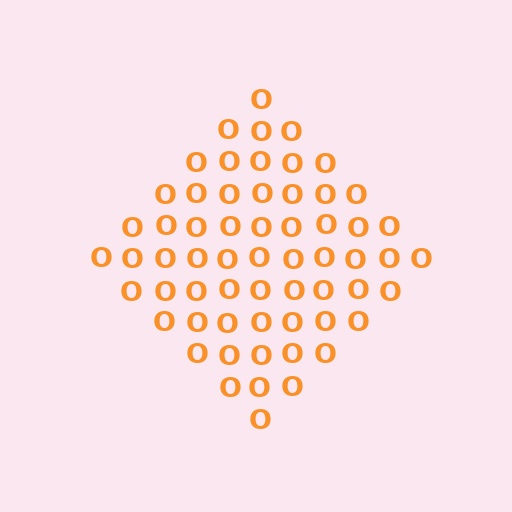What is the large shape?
The large shape is a diamond.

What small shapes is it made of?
It is made of small letter O's.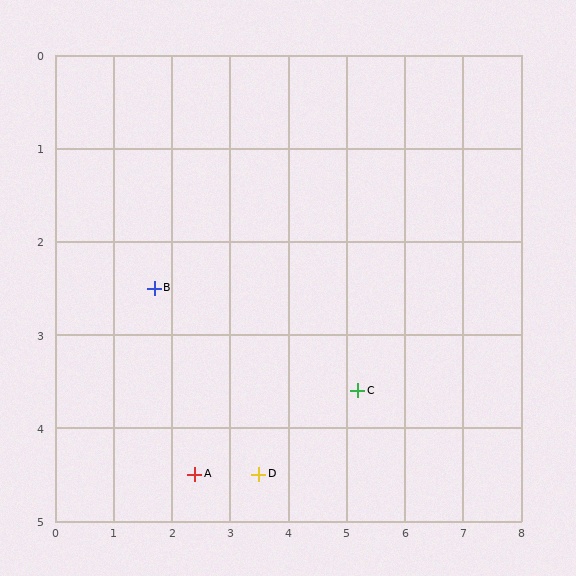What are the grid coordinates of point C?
Point C is at approximately (5.2, 3.6).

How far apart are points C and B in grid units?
Points C and B are about 3.7 grid units apart.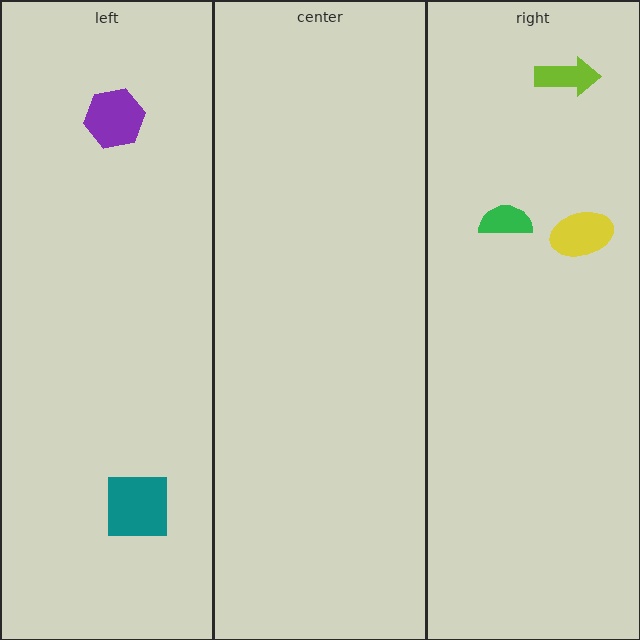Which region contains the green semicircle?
The right region.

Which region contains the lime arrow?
The right region.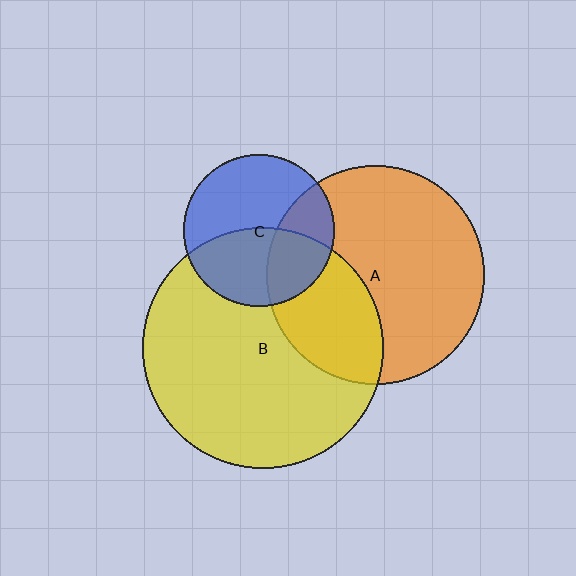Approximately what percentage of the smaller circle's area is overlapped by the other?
Approximately 30%.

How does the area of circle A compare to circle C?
Approximately 2.1 times.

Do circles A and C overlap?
Yes.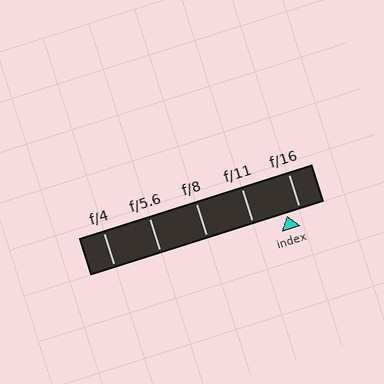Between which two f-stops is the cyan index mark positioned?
The index mark is between f/11 and f/16.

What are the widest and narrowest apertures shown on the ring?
The widest aperture shown is f/4 and the narrowest is f/16.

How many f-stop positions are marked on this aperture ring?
There are 5 f-stop positions marked.